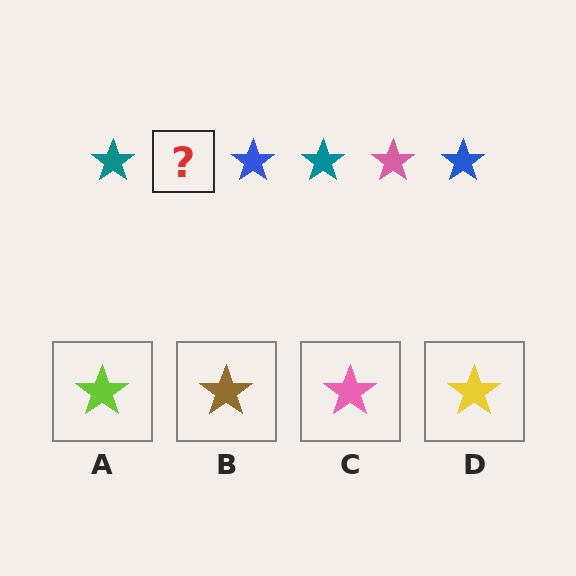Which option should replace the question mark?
Option C.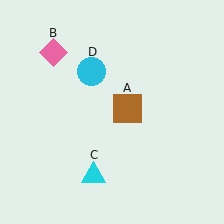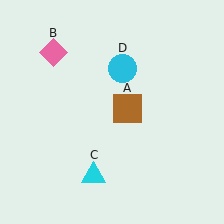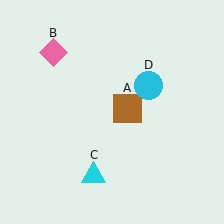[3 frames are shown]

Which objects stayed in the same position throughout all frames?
Brown square (object A) and pink diamond (object B) and cyan triangle (object C) remained stationary.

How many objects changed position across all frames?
1 object changed position: cyan circle (object D).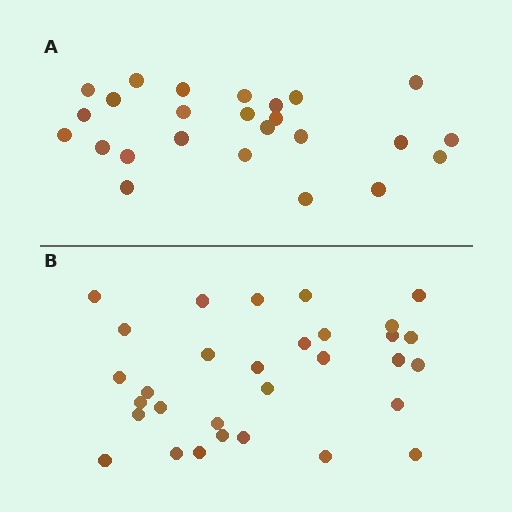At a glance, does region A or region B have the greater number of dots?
Region B (the bottom region) has more dots.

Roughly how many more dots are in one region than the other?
Region B has about 6 more dots than region A.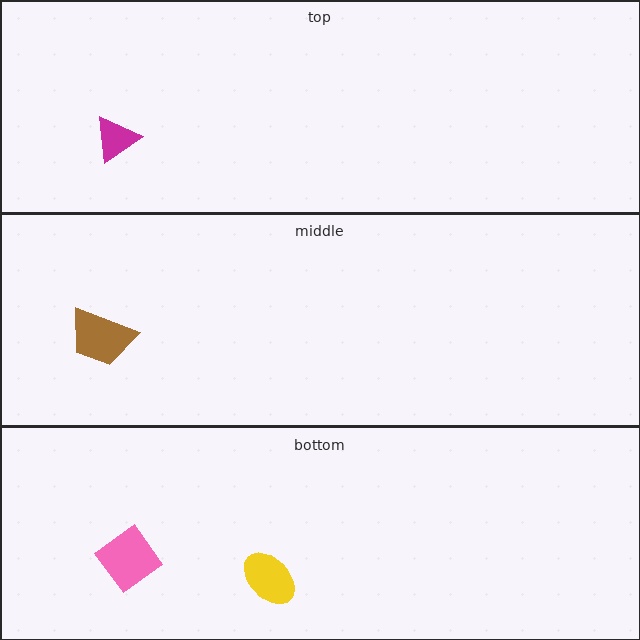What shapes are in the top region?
The magenta triangle.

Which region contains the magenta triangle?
The top region.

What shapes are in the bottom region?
The yellow ellipse, the pink diamond.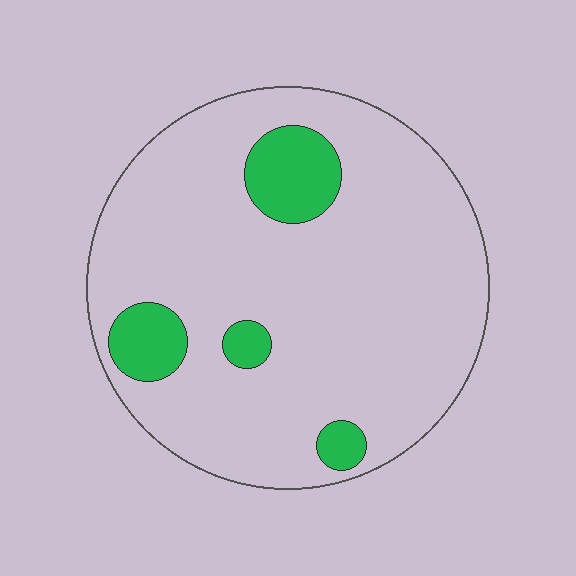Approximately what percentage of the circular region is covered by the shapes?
Approximately 15%.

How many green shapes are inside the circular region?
4.